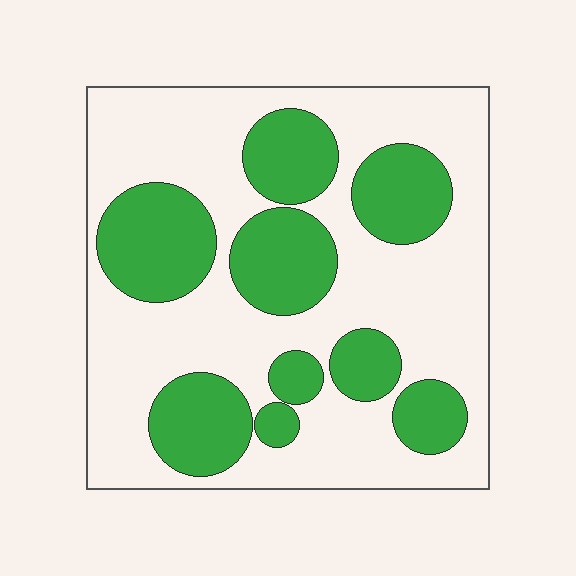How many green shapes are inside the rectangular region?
9.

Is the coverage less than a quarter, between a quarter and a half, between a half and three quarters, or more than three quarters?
Between a quarter and a half.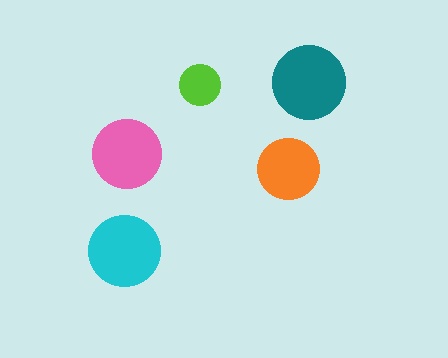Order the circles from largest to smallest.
the teal one, the cyan one, the pink one, the orange one, the lime one.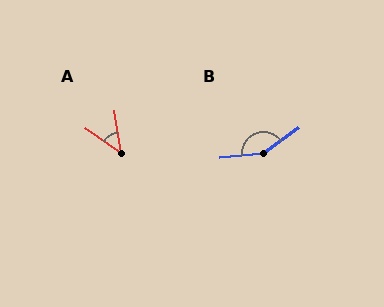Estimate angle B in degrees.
Approximately 150 degrees.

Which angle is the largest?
B, at approximately 150 degrees.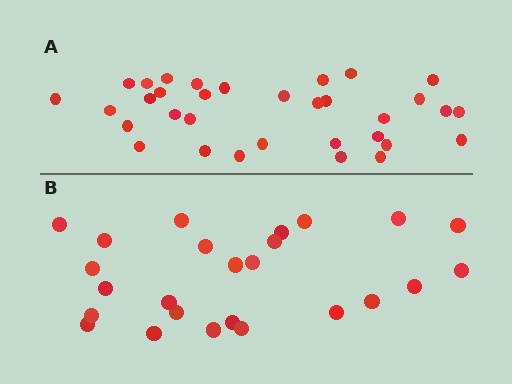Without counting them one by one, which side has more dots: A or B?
Region A (the top region) has more dots.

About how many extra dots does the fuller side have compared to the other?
Region A has roughly 8 or so more dots than region B.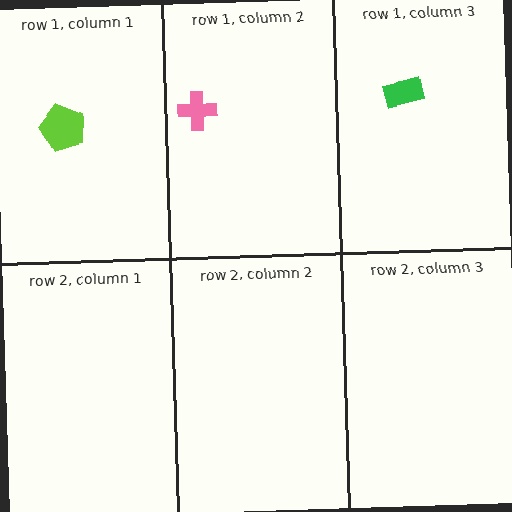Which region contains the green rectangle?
The row 1, column 3 region.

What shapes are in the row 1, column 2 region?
The pink cross.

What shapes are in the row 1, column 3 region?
The green rectangle.